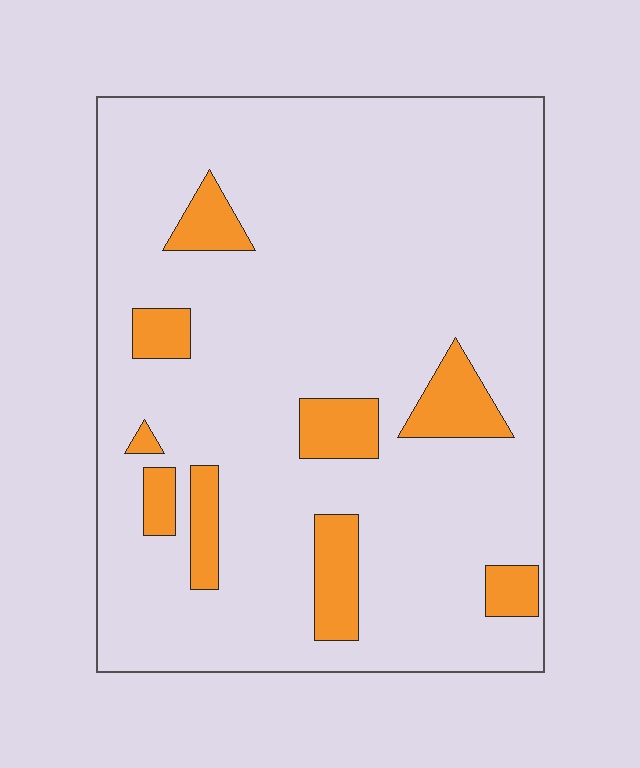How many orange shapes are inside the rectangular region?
9.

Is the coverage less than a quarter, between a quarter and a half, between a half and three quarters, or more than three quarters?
Less than a quarter.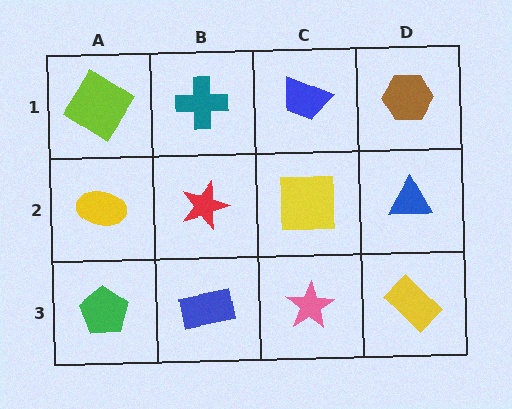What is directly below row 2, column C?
A pink star.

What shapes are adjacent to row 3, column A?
A yellow ellipse (row 2, column A), a blue rectangle (row 3, column B).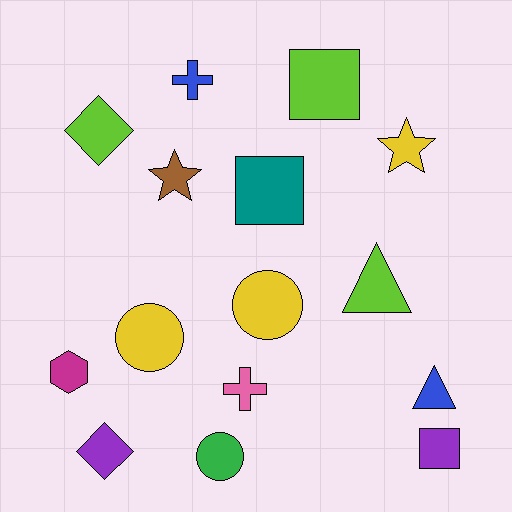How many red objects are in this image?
There are no red objects.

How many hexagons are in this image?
There is 1 hexagon.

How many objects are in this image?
There are 15 objects.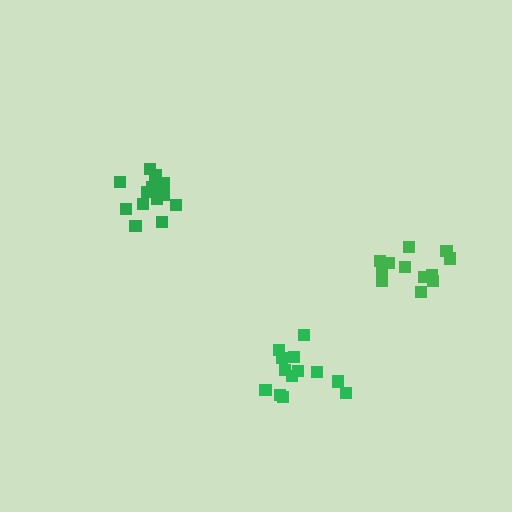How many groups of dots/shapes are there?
There are 3 groups.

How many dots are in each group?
Group 1: 13 dots, Group 2: 12 dots, Group 3: 13 dots (38 total).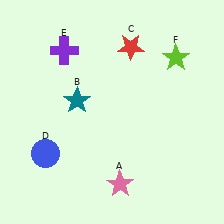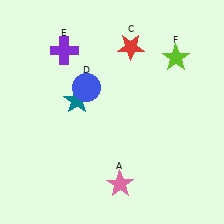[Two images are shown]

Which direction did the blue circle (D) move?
The blue circle (D) moved up.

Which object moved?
The blue circle (D) moved up.